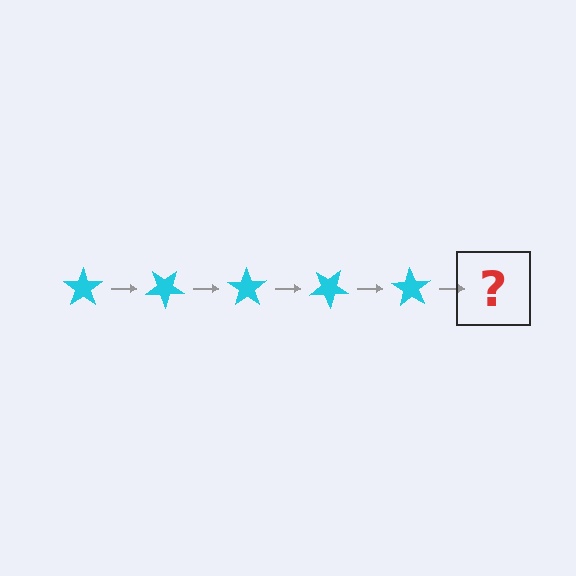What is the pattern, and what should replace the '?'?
The pattern is that the star rotates 35 degrees each step. The '?' should be a cyan star rotated 175 degrees.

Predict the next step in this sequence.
The next step is a cyan star rotated 175 degrees.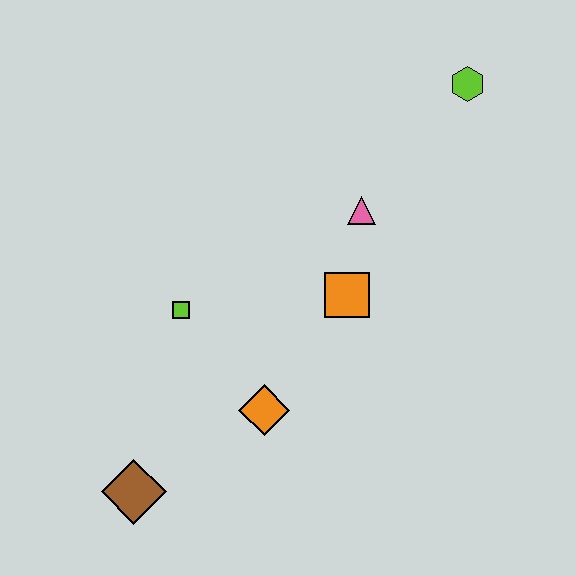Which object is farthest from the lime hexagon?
The brown diamond is farthest from the lime hexagon.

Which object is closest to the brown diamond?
The orange diamond is closest to the brown diamond.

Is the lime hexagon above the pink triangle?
Yes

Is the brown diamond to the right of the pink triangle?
No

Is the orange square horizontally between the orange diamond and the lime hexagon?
Yes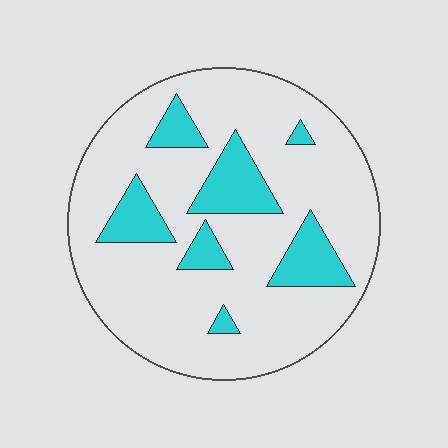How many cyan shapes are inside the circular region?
7.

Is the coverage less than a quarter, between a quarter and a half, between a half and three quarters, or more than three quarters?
Less than a quarter.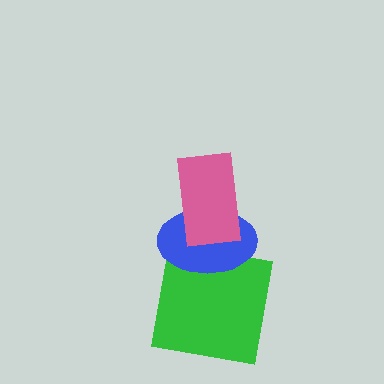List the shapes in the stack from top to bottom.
From top to bottom: the pink rectangle, the blue ellipse, the green square.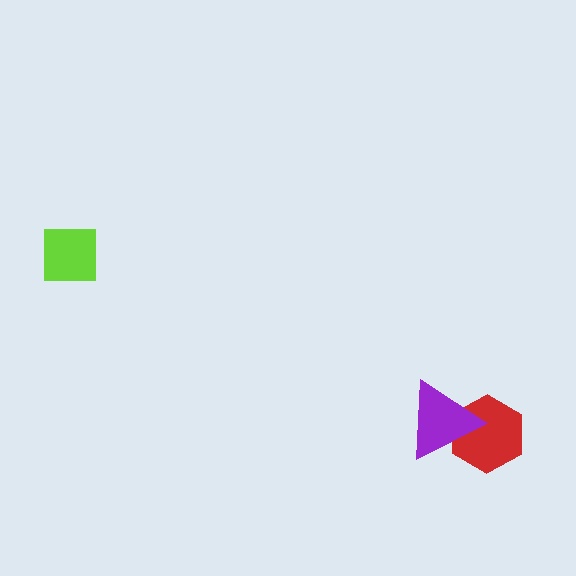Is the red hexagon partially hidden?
Yes, it is partially covered by another shape.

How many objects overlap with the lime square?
0 objects overlap with the lime square.